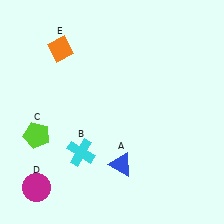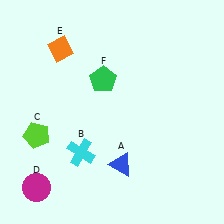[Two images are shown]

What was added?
A green pentagon (F) was added in Image 2.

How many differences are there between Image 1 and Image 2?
There is 1 difference between the two images.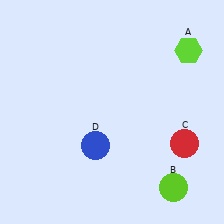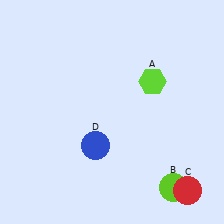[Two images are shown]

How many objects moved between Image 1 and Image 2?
2 objects moved between the two images.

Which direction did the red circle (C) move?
The red circle (C) moved down.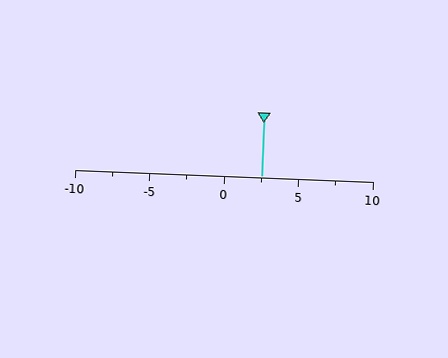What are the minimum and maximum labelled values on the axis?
The axis runs from -10 to 10.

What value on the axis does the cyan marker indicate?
The marker indicates approximately 2.5.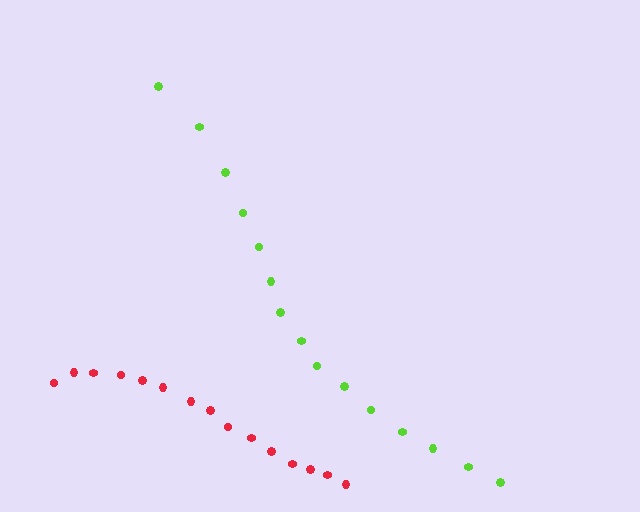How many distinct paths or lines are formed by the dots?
There are 2 distinct paths.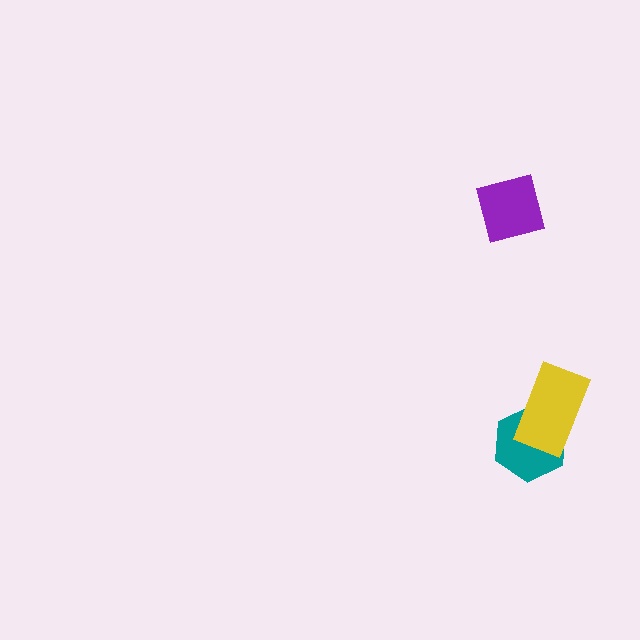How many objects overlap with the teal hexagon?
1 object overlaps with the teal hexagon.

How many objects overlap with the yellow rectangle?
1 object overlaps with the yellow rectangle.